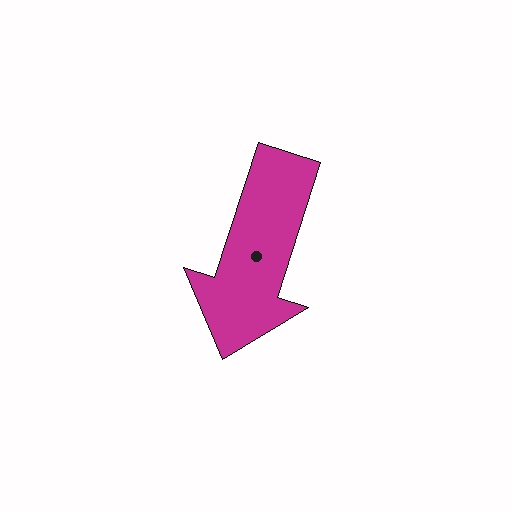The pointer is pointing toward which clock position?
Roughly 7 o'clock.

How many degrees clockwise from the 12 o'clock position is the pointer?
Approximately 198 degrees.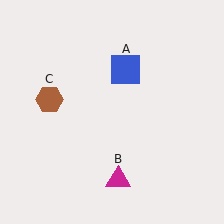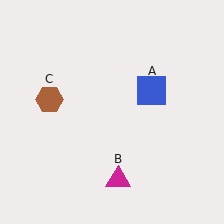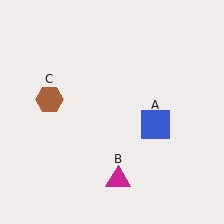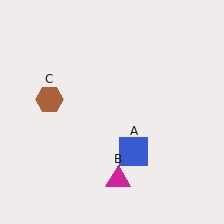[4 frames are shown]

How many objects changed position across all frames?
1 object changed position: blue square (object A).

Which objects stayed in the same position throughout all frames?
Magenta triangle (object B) and brown hexagon (object C) remained stationary.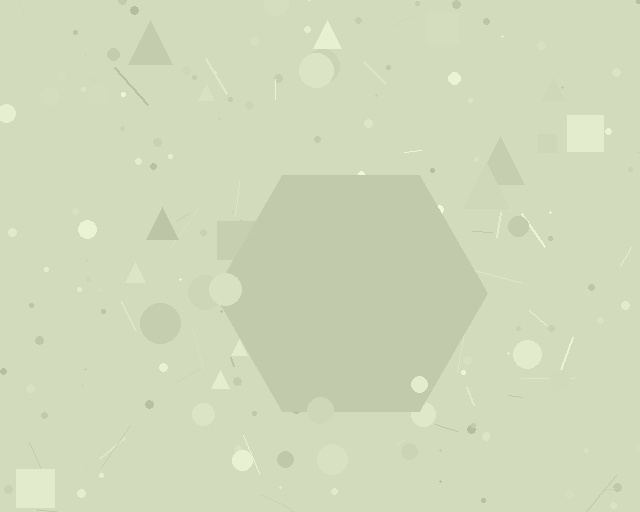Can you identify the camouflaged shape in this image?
The camouflaged shape is a hexagon.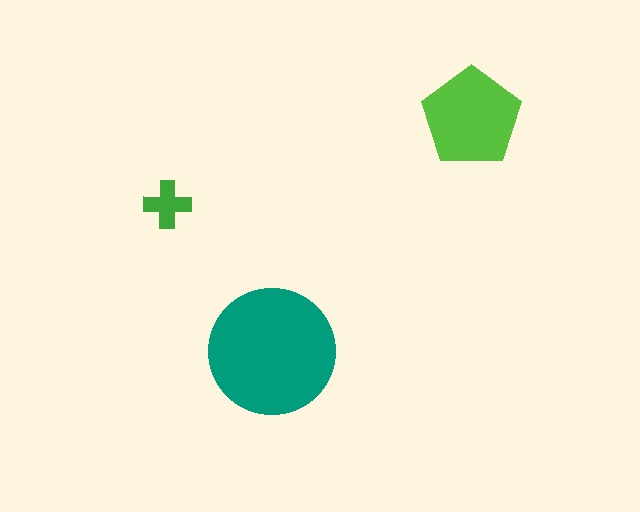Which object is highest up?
The lime pentagon is topmost.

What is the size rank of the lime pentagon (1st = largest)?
2nd.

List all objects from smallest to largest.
The green cross, the lime pentagon, the teal circle.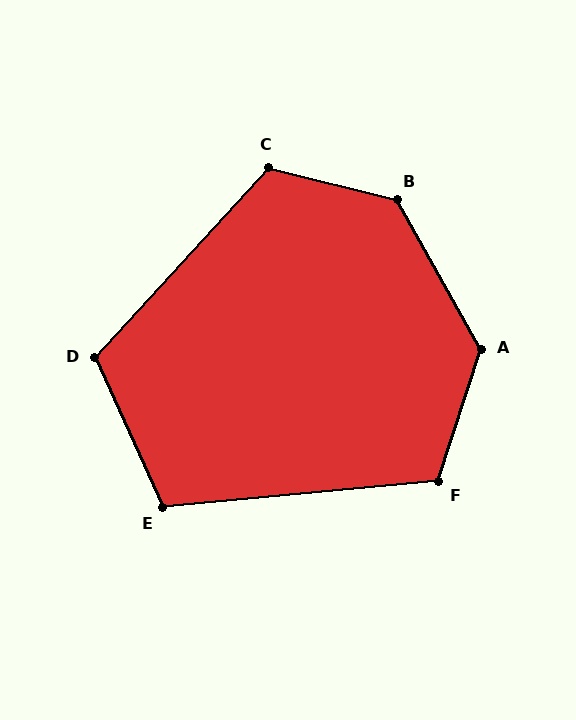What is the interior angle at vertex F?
Approximately 113 degrees (obtuse).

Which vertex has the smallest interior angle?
E, at approximately 109 degrees.